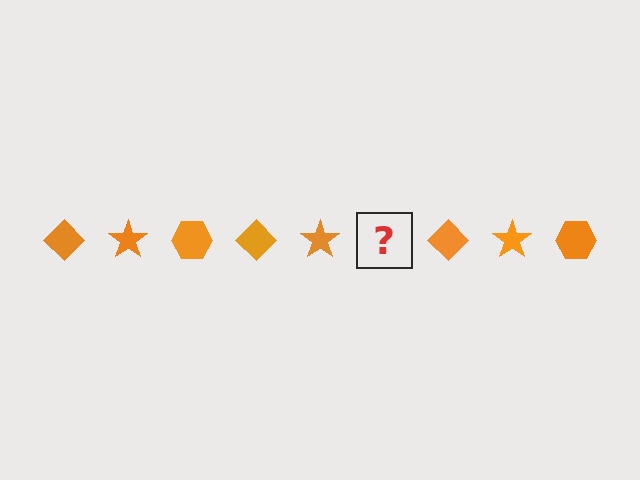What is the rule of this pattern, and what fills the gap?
The rule is that the pattern cycles through diamond, star, hexagon shapes in orange. The gap should be filled with an orange hexagon.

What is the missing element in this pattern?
The missing element is an orange hexagon.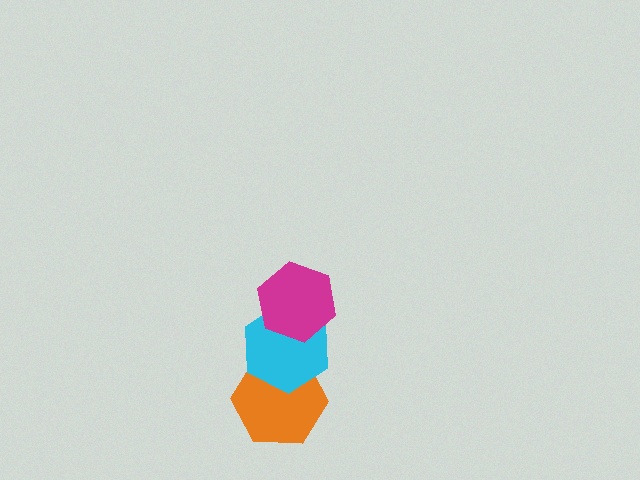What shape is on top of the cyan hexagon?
The magenta hexagon is on top of the cyan hexagon.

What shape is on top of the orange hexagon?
The cyan hexagon is on top of the orange hexagon.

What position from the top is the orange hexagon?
The orange hexagon is 3rd from the top.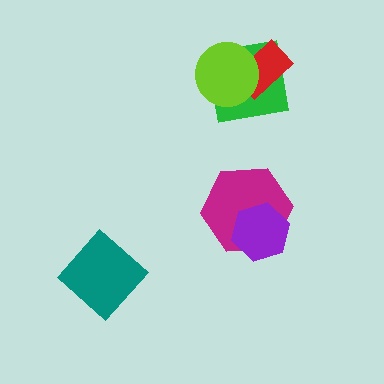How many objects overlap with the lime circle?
2 objects overlap with the lime circle.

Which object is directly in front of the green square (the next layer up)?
The red rectangle is directly in front of the green square.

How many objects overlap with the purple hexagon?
1 object overlaps with the purple hexagon.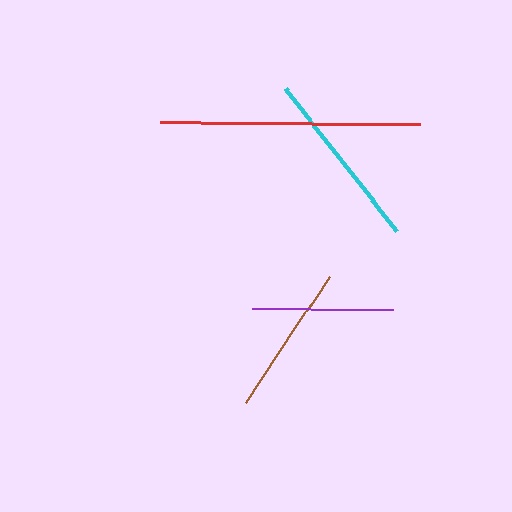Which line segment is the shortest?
The purple line is the shortest at approximately 141 pixels.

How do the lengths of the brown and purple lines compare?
The brown and purple lines are approximately the same length.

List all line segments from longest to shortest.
From longest to shortest: red, cyan, brown, purple.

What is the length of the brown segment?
The brown segment is approximately 151 pixels long.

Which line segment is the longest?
The red line is the longest at approximately 260 pixels.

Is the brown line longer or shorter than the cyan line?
The cyan line is longer than the brown line.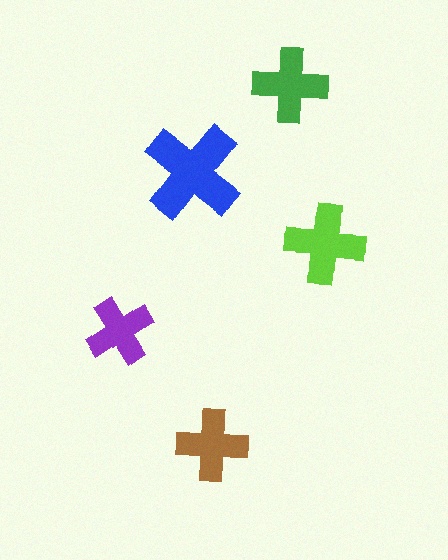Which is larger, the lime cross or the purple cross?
The lime one.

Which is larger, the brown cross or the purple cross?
The brown one.